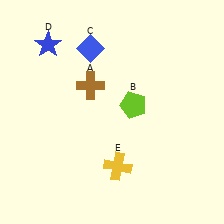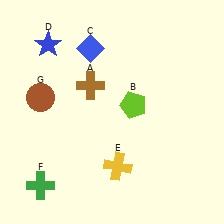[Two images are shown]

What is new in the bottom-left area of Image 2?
A green cross (F) was added in the bottom-left area of Image 2.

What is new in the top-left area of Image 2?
A brown circle (G) was added in the top-left area of Image 2.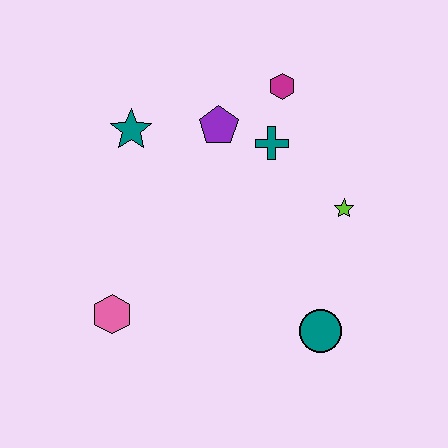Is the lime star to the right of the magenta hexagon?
Yes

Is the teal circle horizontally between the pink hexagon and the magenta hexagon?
No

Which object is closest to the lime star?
The teal cross is closest to the lime star.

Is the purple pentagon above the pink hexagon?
Yes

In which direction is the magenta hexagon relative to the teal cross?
The magenta hexagon is above the teal cross.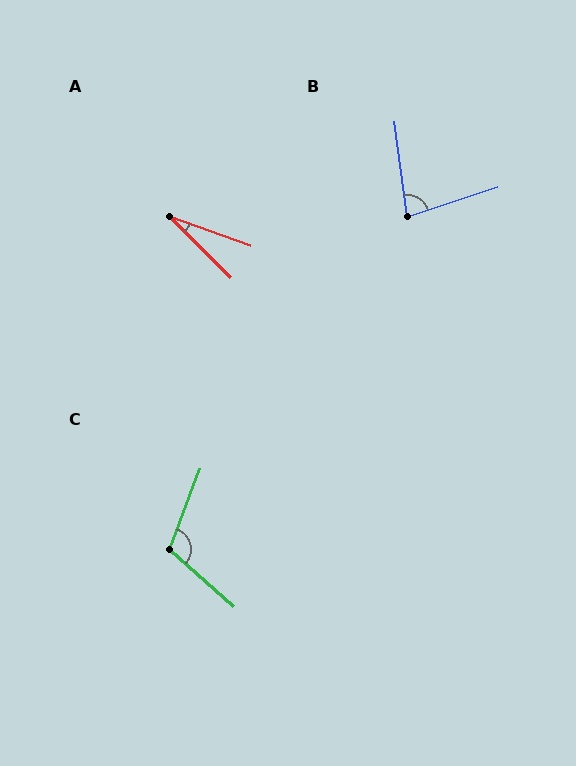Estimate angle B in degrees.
Approximately 79 degrees.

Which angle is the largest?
C, at approximately 111 degrees.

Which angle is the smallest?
A, at approximately 25 degrees.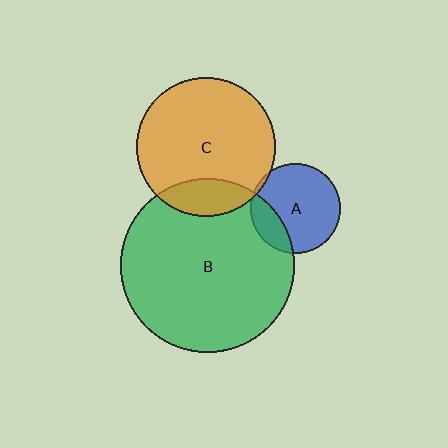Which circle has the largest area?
Circle B (green).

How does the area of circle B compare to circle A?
Approximately 3.8 times.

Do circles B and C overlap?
Yes.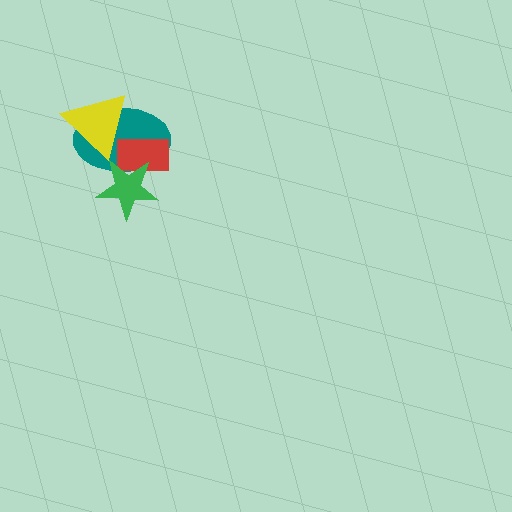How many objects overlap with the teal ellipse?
3 objects overlap with the teal ellipse.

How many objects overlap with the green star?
2 objects overlap with the green star.